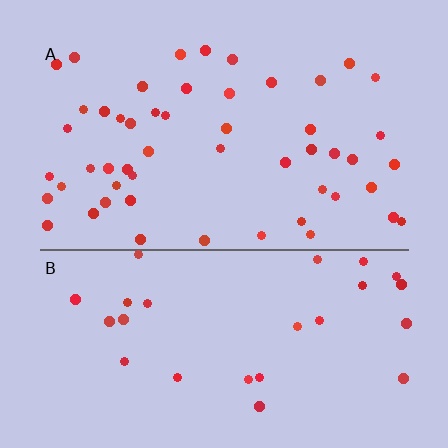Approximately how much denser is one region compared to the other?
Approximately 2.0× — region A over region B.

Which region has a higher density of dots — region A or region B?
A (the top).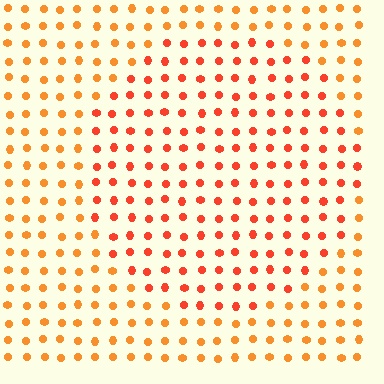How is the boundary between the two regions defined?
The boundary is defined purely by a slight shift in hue (about 23 degrees). Spacing, size, and orientation are identical on both sides.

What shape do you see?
I see a circle.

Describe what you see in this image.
The image is filled with small orange elements in a uniform arrangement. A circle-shaped region is visible where the elements are tinted to a slightly different hue, forming a subtle color boundary.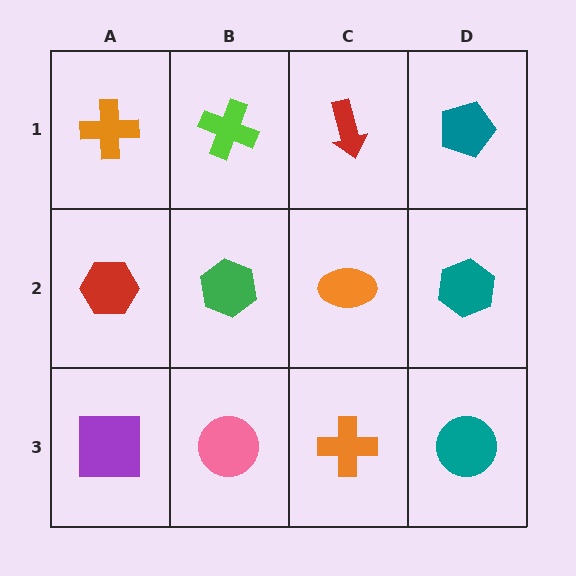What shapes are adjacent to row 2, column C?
A red arrow (row 1, column C), an orange cross (row 3, column C), a green hexagon (row 2, column B), a teal hexagon (row 2, column D).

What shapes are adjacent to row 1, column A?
A red hexagon (row 2, column A), a lime cross (row 1, column B).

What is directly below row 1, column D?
A teal hexagon.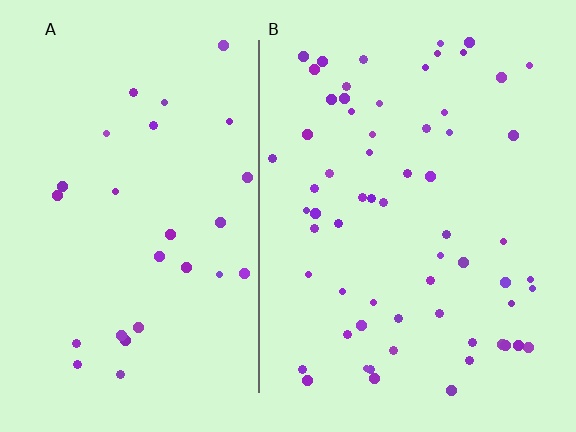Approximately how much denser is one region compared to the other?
Approximately 2.3× — region B over region A.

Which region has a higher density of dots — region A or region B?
B (the right).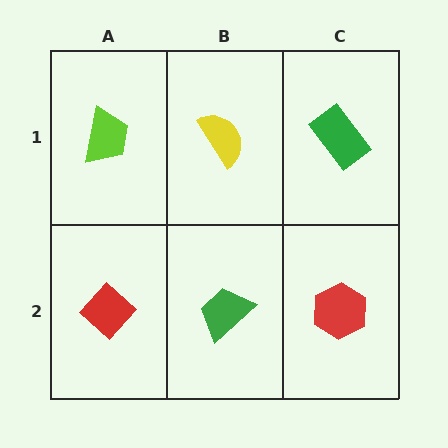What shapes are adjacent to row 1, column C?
A red hexagon (row 2, column C), a yellow semicircle (row 1, column B).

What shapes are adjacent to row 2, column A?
A lime trapezoid (row 1, column A), a green trapezoid (row 2, column B).